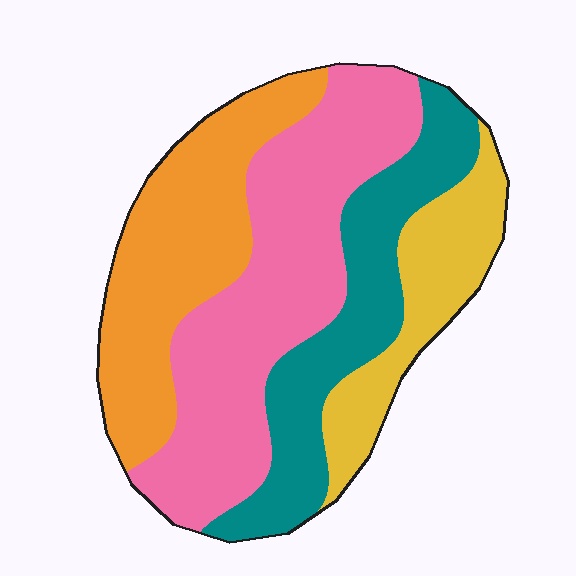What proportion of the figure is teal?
Teal covers 22% of the figure.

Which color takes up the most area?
Pink, at roughly 35%.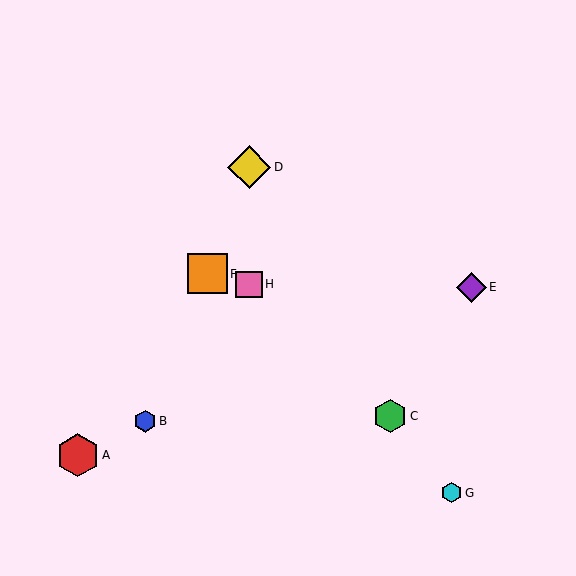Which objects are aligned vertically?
Objects D, H are aligned vertically.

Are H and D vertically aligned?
Yes, both are at x≈249.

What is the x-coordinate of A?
Object A is at x≈78.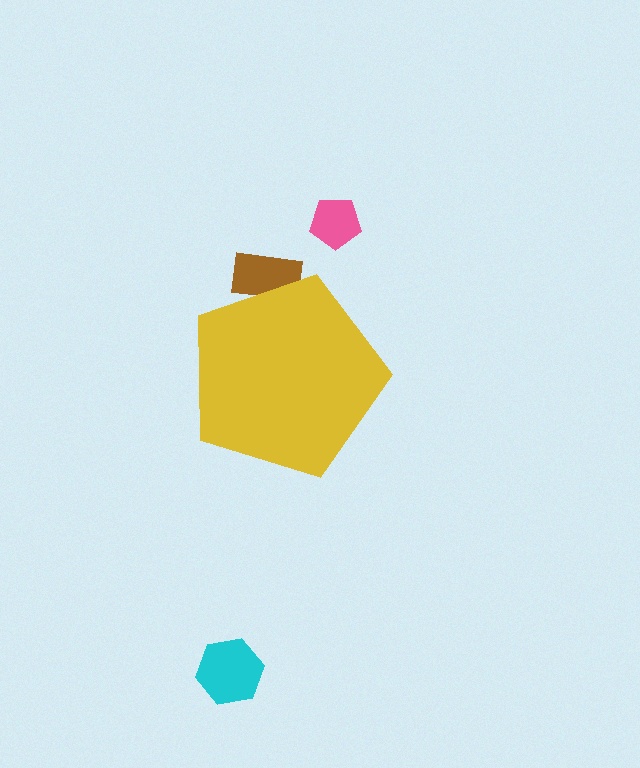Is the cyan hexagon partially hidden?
No, the cyan hexagon is fully visible.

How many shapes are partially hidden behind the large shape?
1 shape is partially hidden.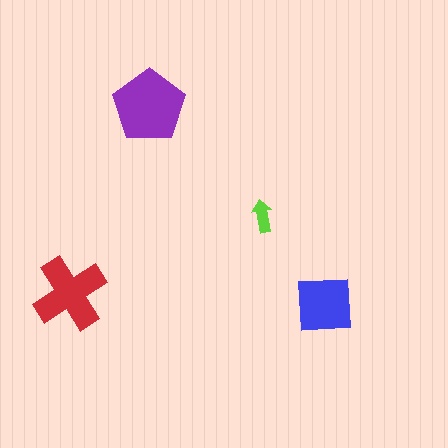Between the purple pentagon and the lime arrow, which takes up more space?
The purple pentagon.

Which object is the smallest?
The lime arrow.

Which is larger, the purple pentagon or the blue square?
The purple pentagon.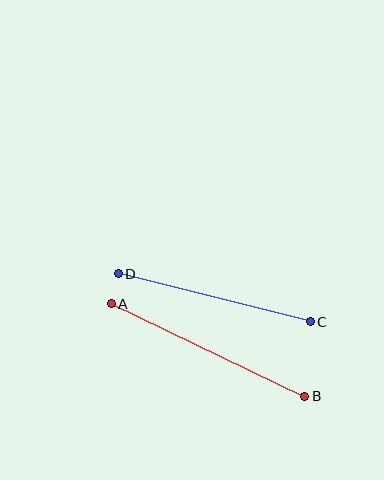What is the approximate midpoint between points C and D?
The midpoint is at approximately (214, 298) pixels.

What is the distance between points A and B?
The distance is approximately 214 pixels.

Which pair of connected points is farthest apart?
Points A and B are farthest apart.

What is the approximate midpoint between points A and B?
The midpoint is at approximately (208, 350) pixels.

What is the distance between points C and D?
The distance is approximately 198 pixels.